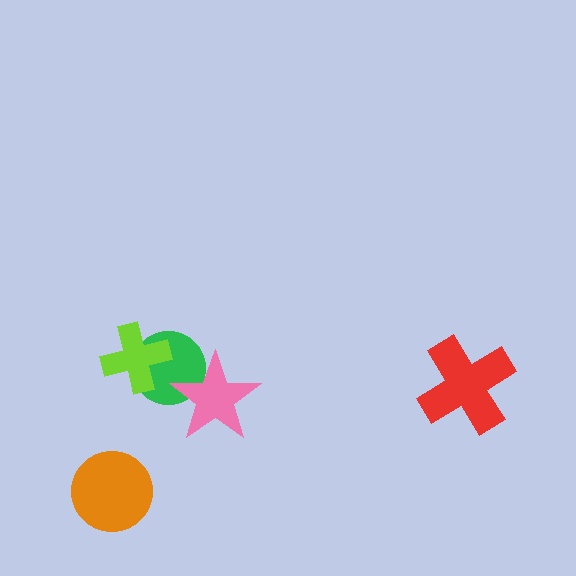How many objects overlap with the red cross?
0 objects overlap with the red cross.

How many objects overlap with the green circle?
2 objects overlap with the green circle.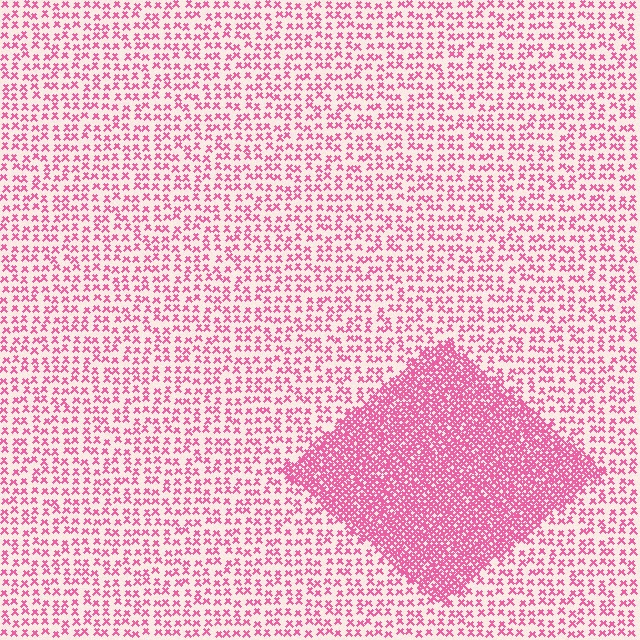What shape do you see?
I see a diamond.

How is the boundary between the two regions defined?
The boundary is defined by a change in element density (approximately 2.8x ratio). All elements are the same color, size, and shape.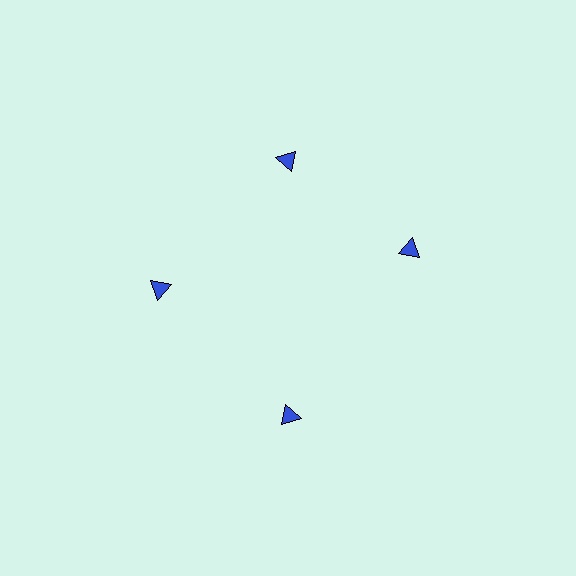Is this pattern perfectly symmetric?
No. The 4 blue triangles are arranged in a ring, but one element near the 3 o'clock position is rotated out of alignment along the ring, breaking the 4-fold rotational symmetry.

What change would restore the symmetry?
The symmetry would be restored by rotating it back into even spacing with its neighbors so that all 4 triangles sit at equal angles and equal distance from the center.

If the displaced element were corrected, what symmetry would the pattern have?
It would have 4-fold rotational symmetry — the pattern would map onto itself every 90 degrees.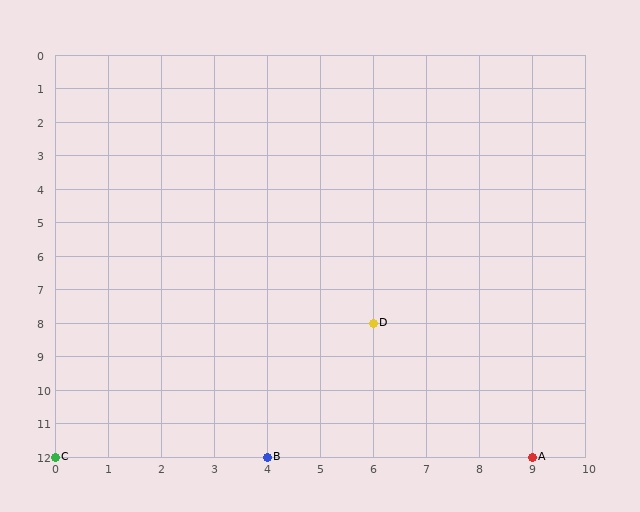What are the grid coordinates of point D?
Point D is at grid coordinates (6, 8).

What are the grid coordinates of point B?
Point B is at grid coordinates (4, 12).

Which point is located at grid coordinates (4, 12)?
Point B is at (4, 12).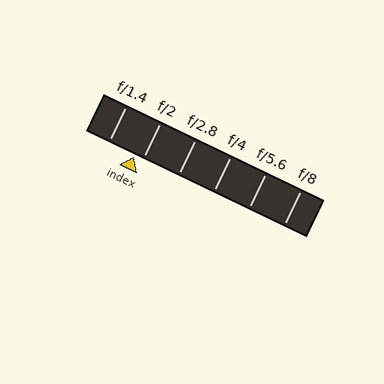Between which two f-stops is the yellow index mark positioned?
The index mark is between f/1.4 and f/2.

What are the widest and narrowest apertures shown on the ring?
The widest aperture shown is f/1.4 and the narrowest is f/8.